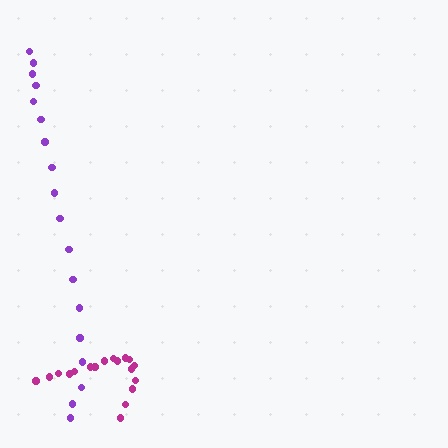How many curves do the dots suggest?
There are 2 distinct paths.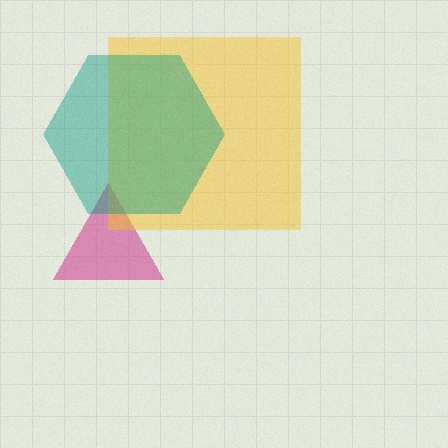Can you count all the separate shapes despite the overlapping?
Yes, there are 3 separate shapes.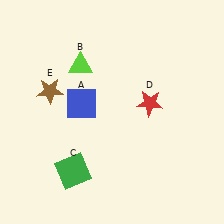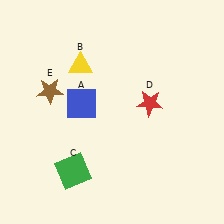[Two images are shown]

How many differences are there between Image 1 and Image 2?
There is 1 difference between the two images.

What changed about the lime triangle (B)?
In Image 1, B is lime. In Image 2, it changed to yellow.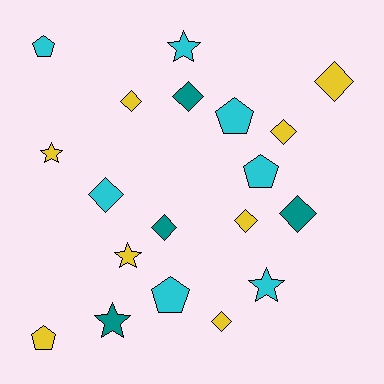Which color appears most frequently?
Yellow, with 8 objects.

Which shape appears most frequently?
Diamond, with 9 objects.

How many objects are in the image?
There are 19 objects.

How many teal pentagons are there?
There are no teal pentagons.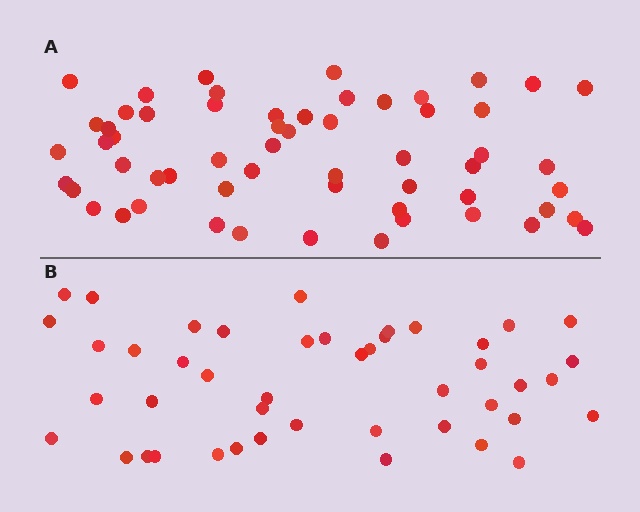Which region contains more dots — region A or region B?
Region A (the top region) has more dots.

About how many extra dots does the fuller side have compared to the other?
Region A has approximately 15 more dots than region B.